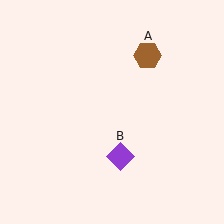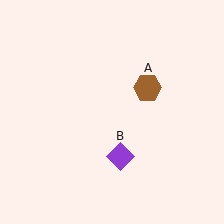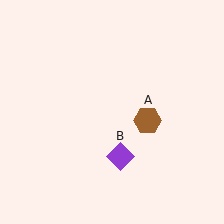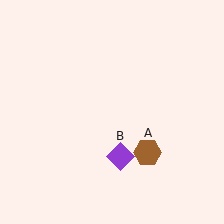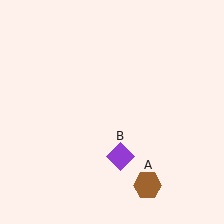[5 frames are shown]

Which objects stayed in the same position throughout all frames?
Purple diamond (object B) remained stationary.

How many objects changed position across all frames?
1 object changed position: brown hexagon (object A).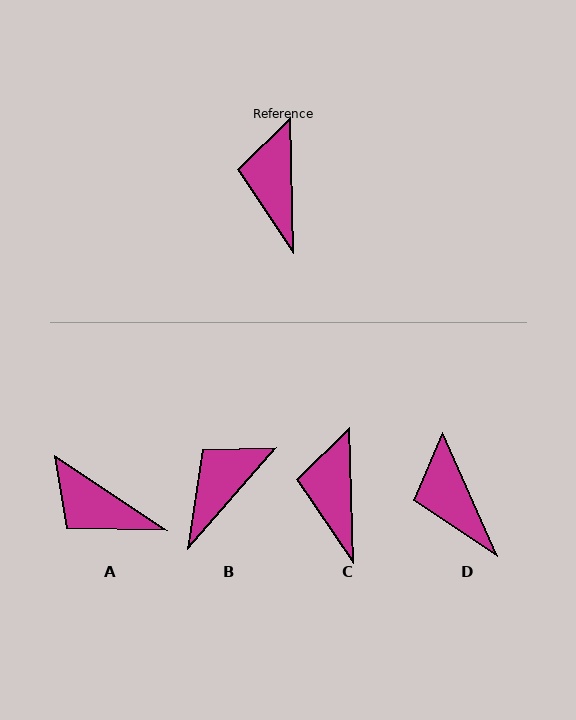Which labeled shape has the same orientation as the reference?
C.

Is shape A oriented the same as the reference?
No, it is off by about 55 degrees.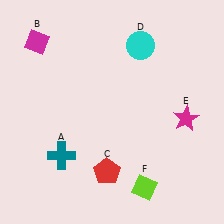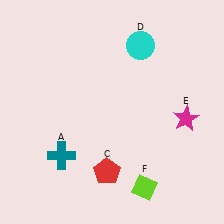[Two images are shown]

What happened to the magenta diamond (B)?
The magenta diamond (B) was removed in Image 2. It was in the top-left area of Image 1.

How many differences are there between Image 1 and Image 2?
There is 1 difference between the two images.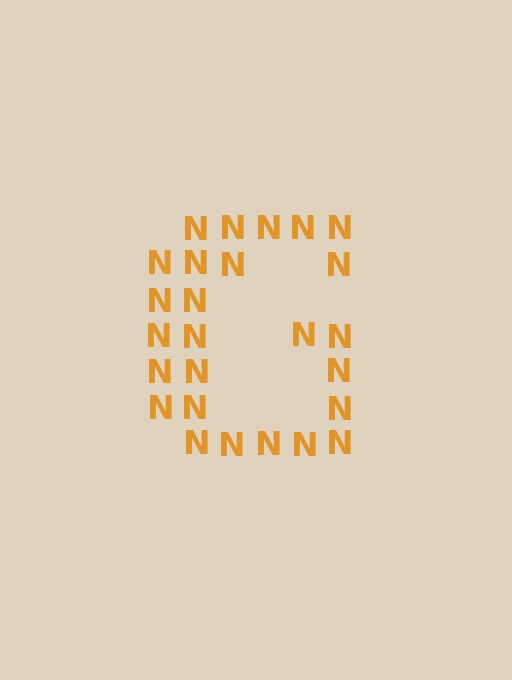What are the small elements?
The small elements are letter N's.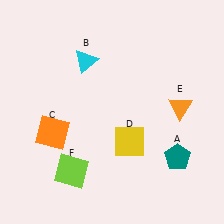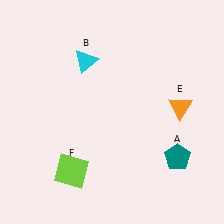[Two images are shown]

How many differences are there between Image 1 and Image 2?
There are 2 differences between the two images.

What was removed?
The orange square (C), the yellow square (D) were removed in Image 2.